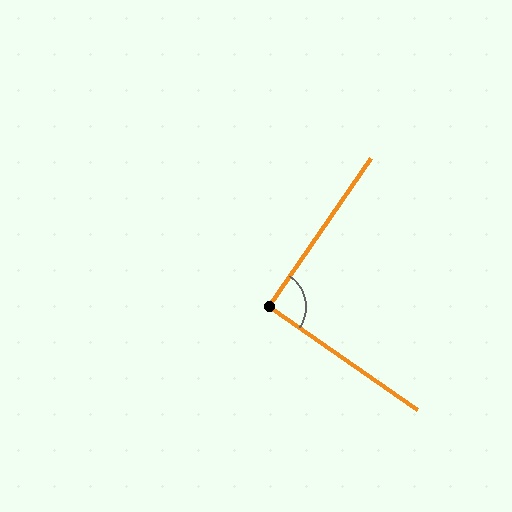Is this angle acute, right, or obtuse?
It is approximately a right angle.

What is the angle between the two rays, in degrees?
Approximately 90 degrees.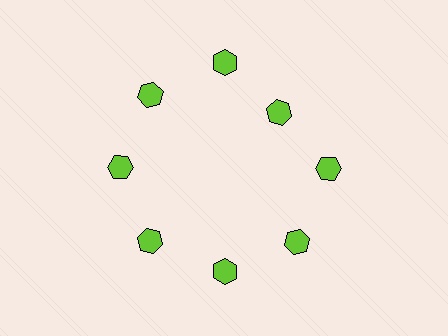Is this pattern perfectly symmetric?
No. The 8 lime hexagons are arranged in a ring, but one element near the 2 o'clock position is pulled inward toward the center, breaking the 8-fold rotational symmetry.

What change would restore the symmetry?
The symmetry would be restored by moving it outward, back onto the ring so that all 8 hexagons sit at equal angles and equal distance from the center.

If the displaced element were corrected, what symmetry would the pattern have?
It would have 8-fold rotational symmetry — the pattern would map onto itself every 45 degrees.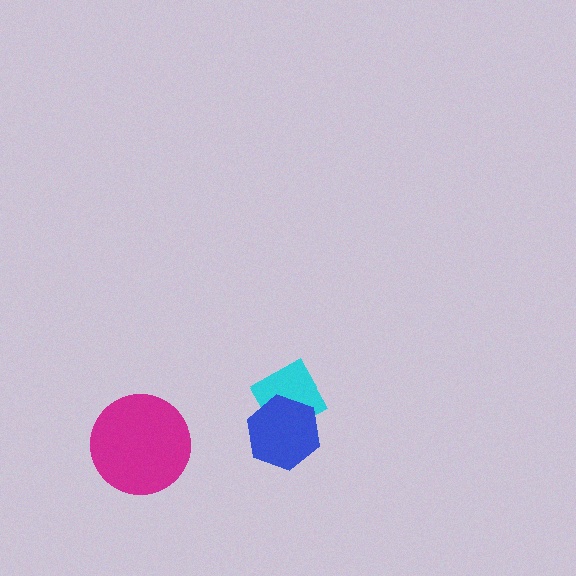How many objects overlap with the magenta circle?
0 objects overlap with the magenta circle.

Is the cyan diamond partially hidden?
Yes, it is partially covered by another shape.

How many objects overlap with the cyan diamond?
1 object overlaps with the cyan diamond.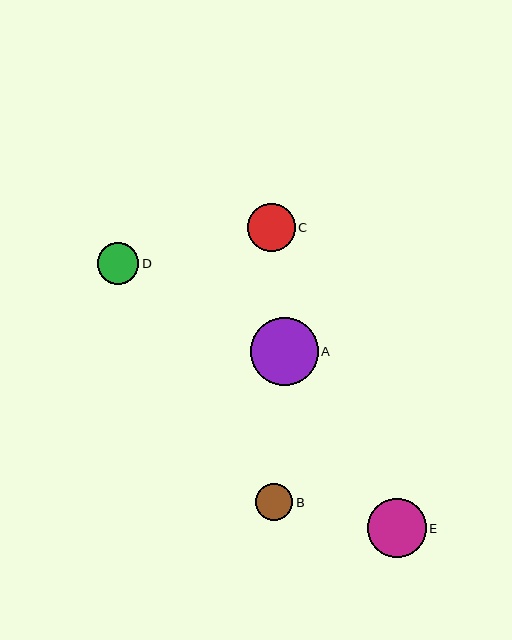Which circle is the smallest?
Circle B is the smallest with a size of approximately 37 pixels.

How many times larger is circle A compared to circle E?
Circle A is approximately 1.2 times the size of circle E.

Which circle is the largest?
Circle A is the largest with a size of approximately 68 pixels.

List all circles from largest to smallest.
From largest to smallest: A, E, C, D, B.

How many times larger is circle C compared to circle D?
Circle C is approximately 1.2 times the size of circle D.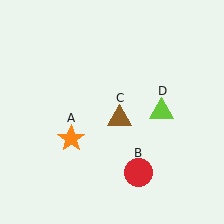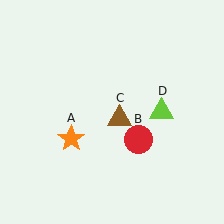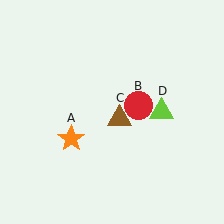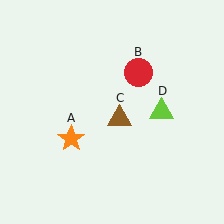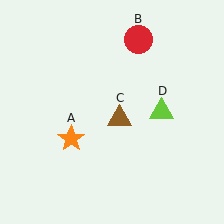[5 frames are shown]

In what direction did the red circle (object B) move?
The red circle (object B) moved up.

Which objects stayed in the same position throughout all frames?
Orange star (object A) and brown triangle (object C) and lime triangle (object D) remained stationary.